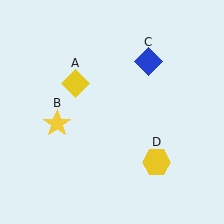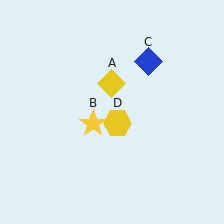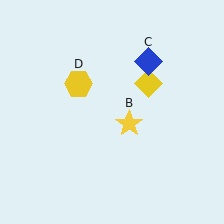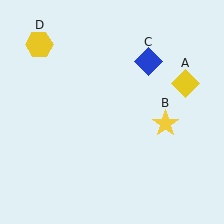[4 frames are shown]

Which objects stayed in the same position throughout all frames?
Blue diamond (object C) remained stationary.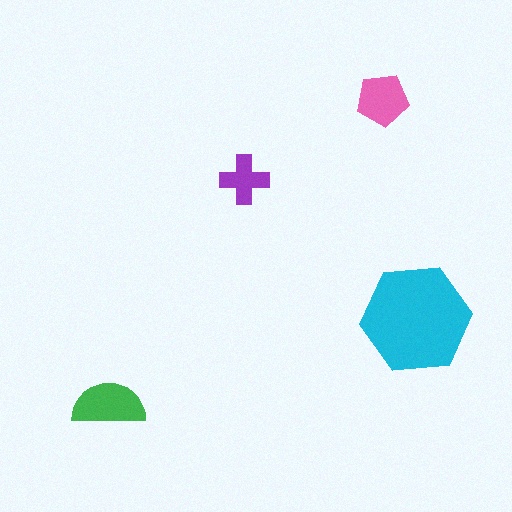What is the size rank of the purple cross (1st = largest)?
4th.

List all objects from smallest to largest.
The purple cross, the pink pentagon, the green semicircle, the cyan hexagon.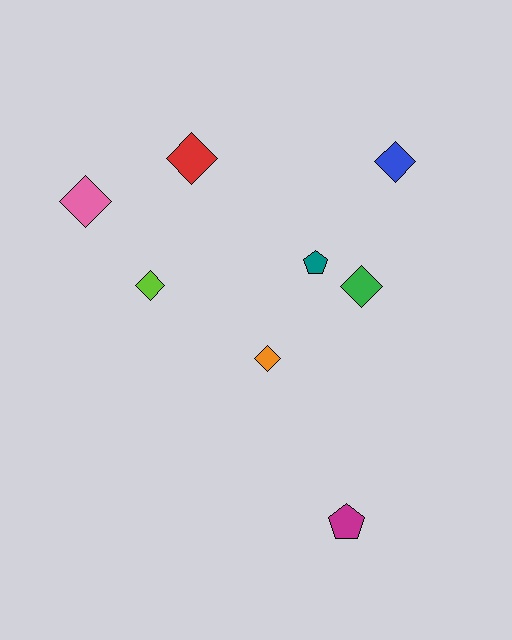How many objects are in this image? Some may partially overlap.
There are 8 objects.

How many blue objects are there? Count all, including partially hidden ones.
There is 1 blue object.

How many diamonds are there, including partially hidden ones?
There are 6 diamonds.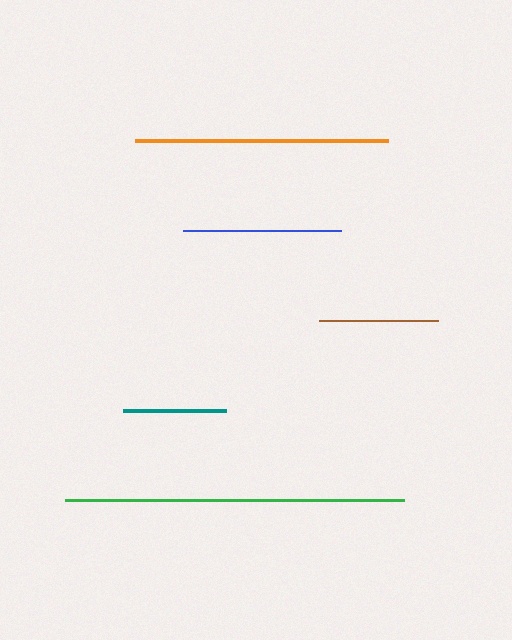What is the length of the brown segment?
The brown segment is approximately 119 pixels long.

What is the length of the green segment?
The green segment is approximately 338 pixels long.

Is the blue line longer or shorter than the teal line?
The blue line is longer than the teal line.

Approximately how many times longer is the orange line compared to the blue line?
The orange line is approximately 1.6 times the length of the blue line.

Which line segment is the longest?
The green line is the longest at approximately 338 pixels.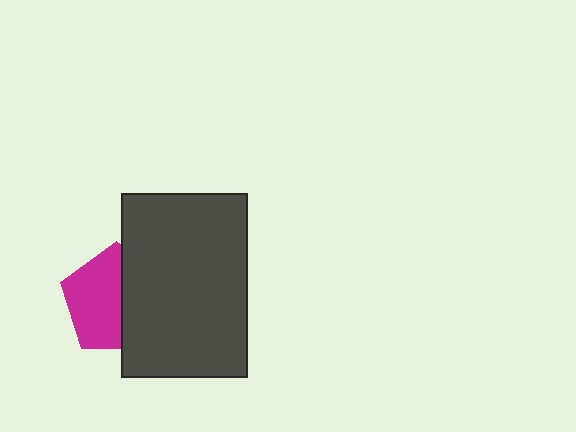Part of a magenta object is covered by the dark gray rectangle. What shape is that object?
It is a pentagon.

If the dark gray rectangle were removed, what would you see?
You would see the complete magenta pentagon.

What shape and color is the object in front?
The object in front is a dark gray rectangle.